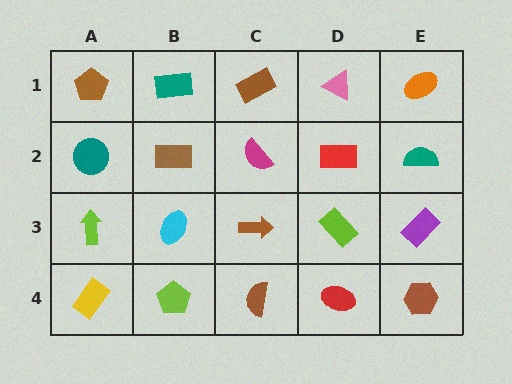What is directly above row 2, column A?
A brown pentagon.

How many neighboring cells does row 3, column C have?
4.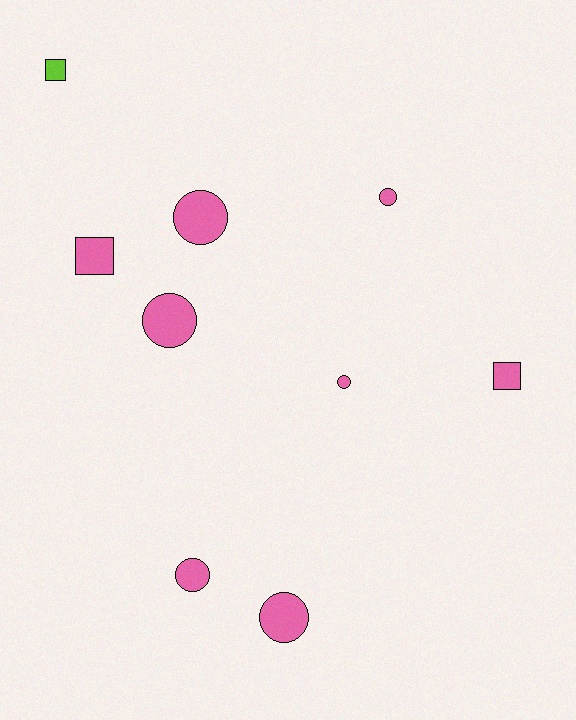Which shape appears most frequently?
Circle, with 6 objects.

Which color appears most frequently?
Pink, with 8 objects.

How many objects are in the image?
There are 9 objects.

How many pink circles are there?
There are 6 pink circles.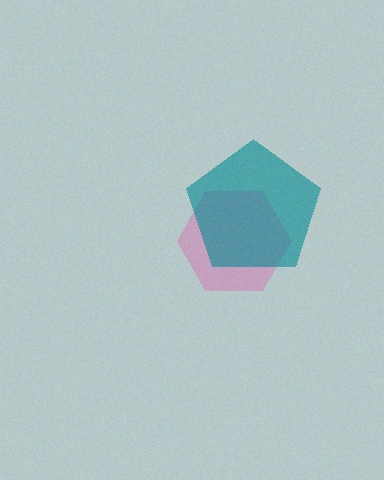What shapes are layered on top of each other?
The layered shapes are: a pink hexagon, a teal pentagon.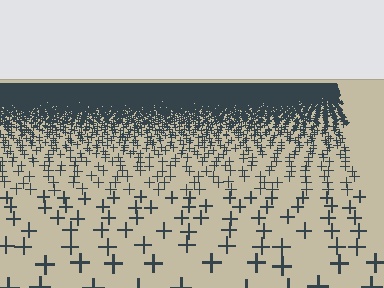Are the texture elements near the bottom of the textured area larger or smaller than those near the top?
Larger. Near the bottom, elements are closer to the viewer and appear at a bigger on-screen size.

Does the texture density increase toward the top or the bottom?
Density increases toward the top.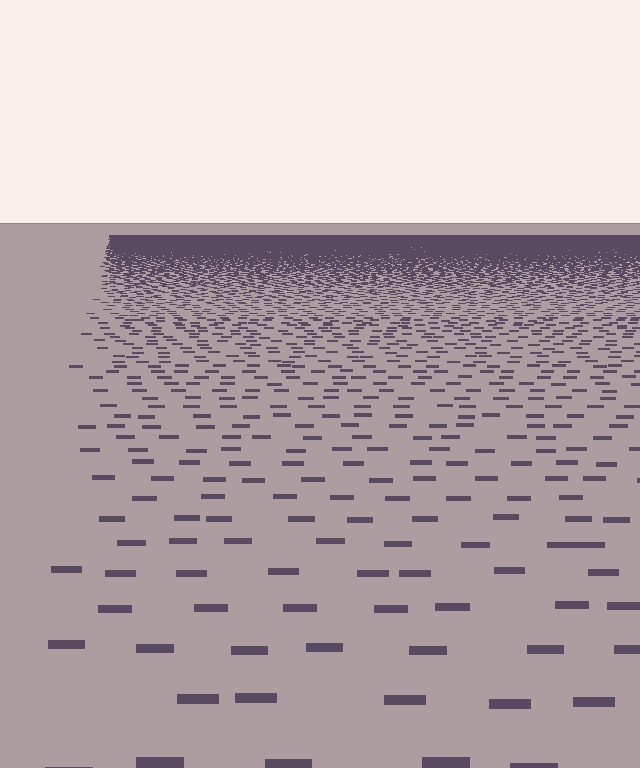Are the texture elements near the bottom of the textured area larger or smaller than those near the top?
Larger. Near the bottom, elements are closer to the viewer and appear at a bigger on-screen size.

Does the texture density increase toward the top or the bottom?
Density increases toward the top.